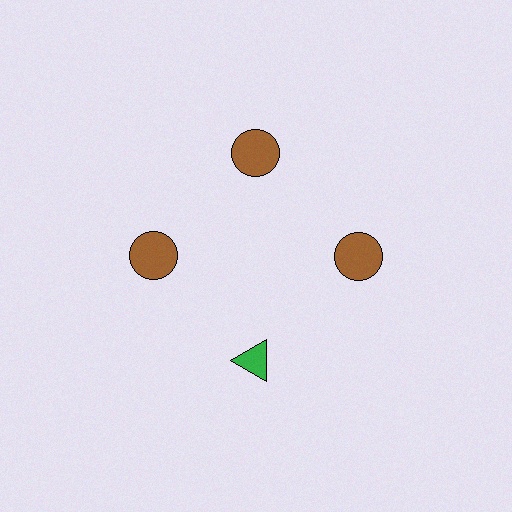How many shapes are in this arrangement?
There are 4 shapes arranged in a ring pattern.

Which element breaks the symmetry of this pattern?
The green triangle at roughly the 6 o'clock position breaks the symmetry. All other shapes are brown circles.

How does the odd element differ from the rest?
It differs in both color (green instead of brown) and shape (triangle instead of circle).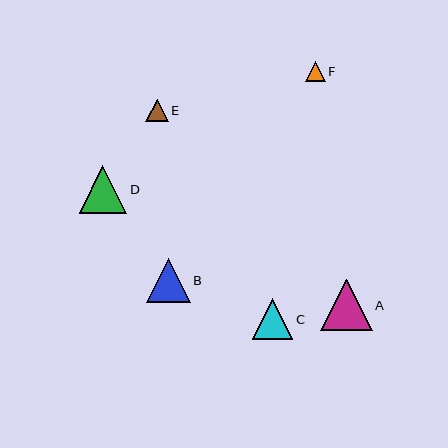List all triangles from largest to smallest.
From largest to smallest: A, D, B, C, E, F.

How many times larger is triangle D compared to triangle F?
Triangle D is approximately 2.4 times the size of triangle F.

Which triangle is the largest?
Triangle A is the largest with a size of approximately 52 pixels.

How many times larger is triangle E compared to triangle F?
Triangle E is approximately 1.1 times the size of triangle F.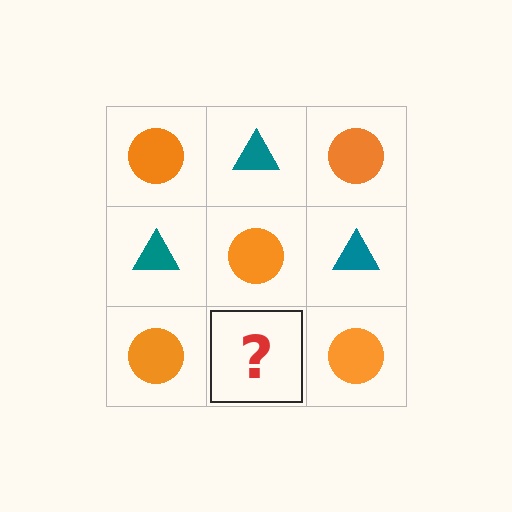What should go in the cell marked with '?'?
The missing cell should contain a teal triangle.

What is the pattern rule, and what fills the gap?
The rule is that it alternates orange circle and teal triangle in a checkerboard pattern. The gap should be filled with a teal triangle.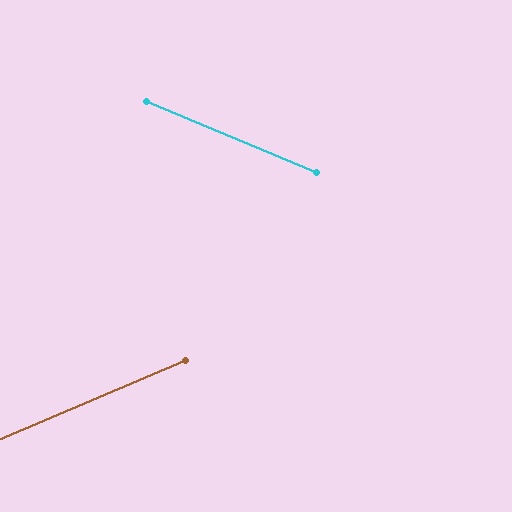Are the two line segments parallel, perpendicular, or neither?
Neither parallel nor perpendicular — they differ by about 45°.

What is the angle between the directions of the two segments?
Approximately 45 degrees.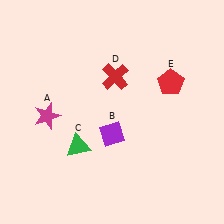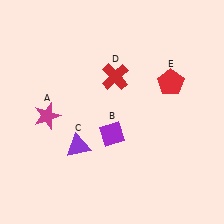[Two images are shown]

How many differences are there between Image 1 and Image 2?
There is 1 difference between the two images.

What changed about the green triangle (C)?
In Image 1, C is green. In Image 2, it changed to purple.